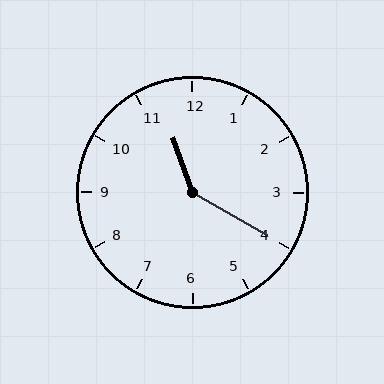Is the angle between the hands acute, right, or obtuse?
It is obtuse.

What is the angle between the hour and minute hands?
Approximately 140 degrees.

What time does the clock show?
11:20.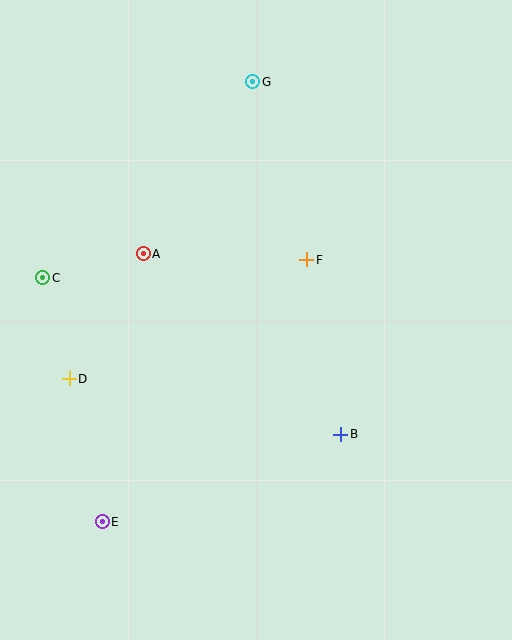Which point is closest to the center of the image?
Point F at (307, 260) is closest to the center.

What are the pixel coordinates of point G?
Point G is at (253, 82).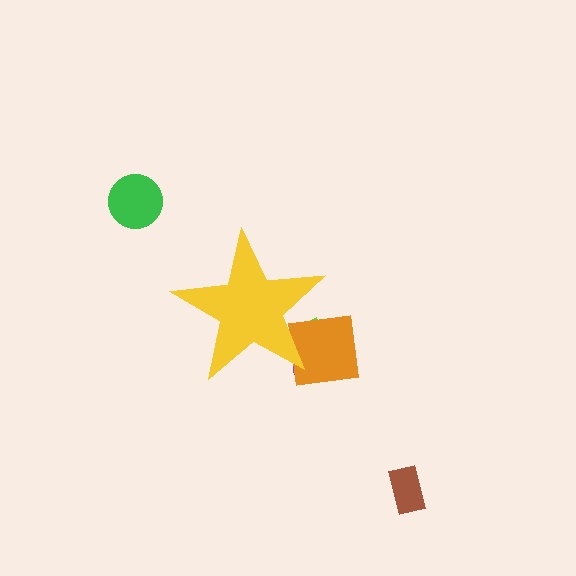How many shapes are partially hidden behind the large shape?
3 shapes are partially hidden.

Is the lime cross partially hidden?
Yes, the lime cross is partially hidden behind the yellow star.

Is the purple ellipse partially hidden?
Yes, the purple ellipse is partially hidden behind the yellow star.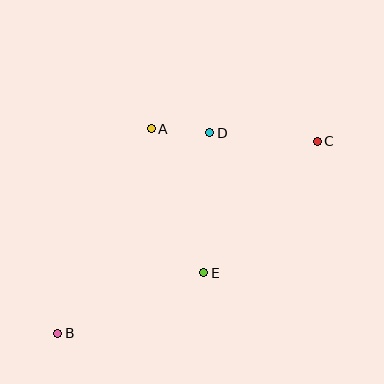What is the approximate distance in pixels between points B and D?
The distance between B and D is approximately 252 pixels.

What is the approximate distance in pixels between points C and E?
The distance between C and E is approximately 174 pixels.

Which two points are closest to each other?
Points A and D are closest to each other.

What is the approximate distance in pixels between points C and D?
The distance between C and D is approximately 108 pixels.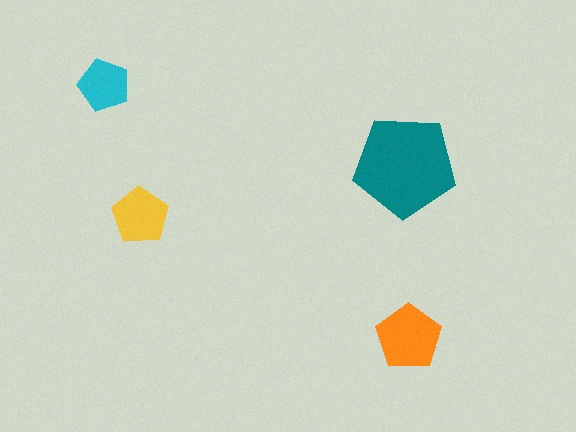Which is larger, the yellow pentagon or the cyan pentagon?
The yellow one.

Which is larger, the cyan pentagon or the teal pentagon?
The teal one.